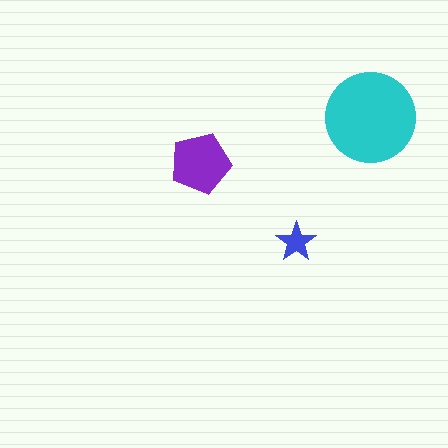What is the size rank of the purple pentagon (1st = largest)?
2nd.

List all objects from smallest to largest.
The blue star, the purple pentagon, the cyan circle.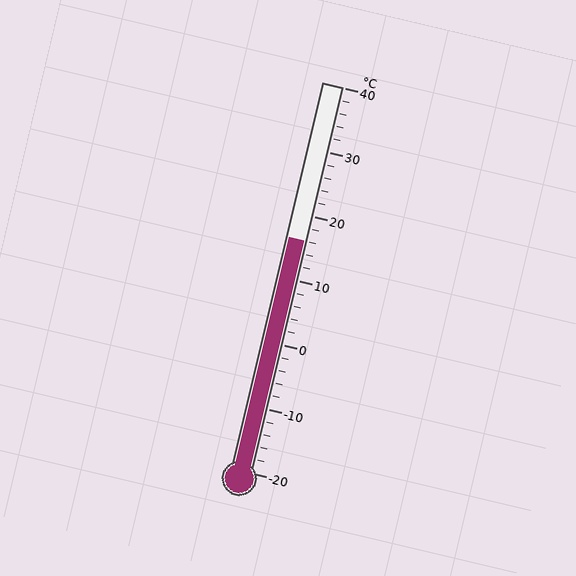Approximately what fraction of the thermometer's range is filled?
The thermometer is filled to approximately 60% of its range.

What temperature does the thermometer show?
The thermometer shows approximately 16°C.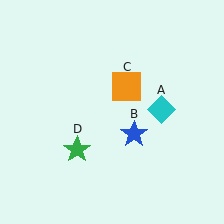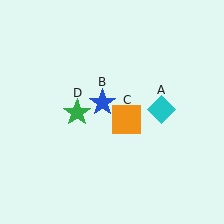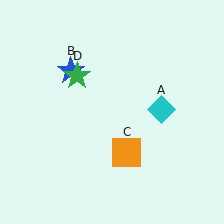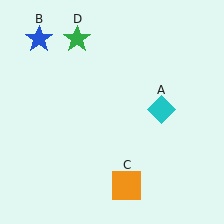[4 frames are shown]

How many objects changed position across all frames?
3 objects changed position: blue star (object B), orange square (object C), green star (object D).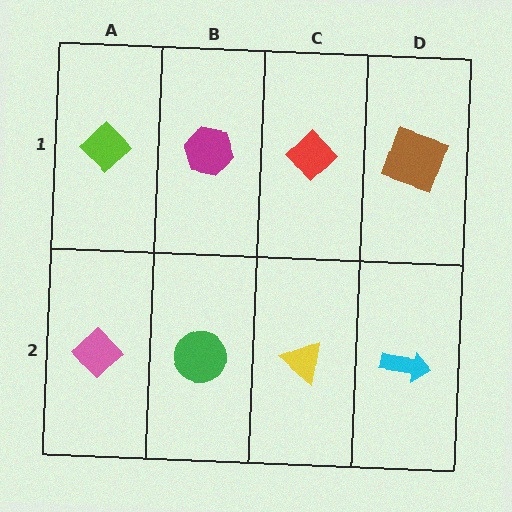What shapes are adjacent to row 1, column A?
A pink diamond (row 2, column A), a magenta hexagon (row 1, column B).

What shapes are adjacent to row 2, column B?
A magenta hexagon (row 1, column B), a pink diamond (row 2, column A), a yellow triangle (row 2, column C).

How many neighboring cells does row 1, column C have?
3.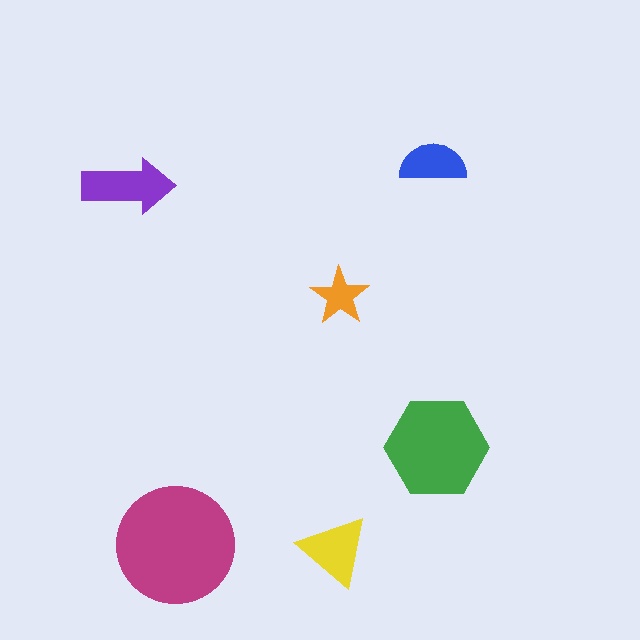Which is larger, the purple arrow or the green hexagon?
The green hexagon.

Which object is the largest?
The magenta circle.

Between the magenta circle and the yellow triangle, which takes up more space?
The magenta circle.